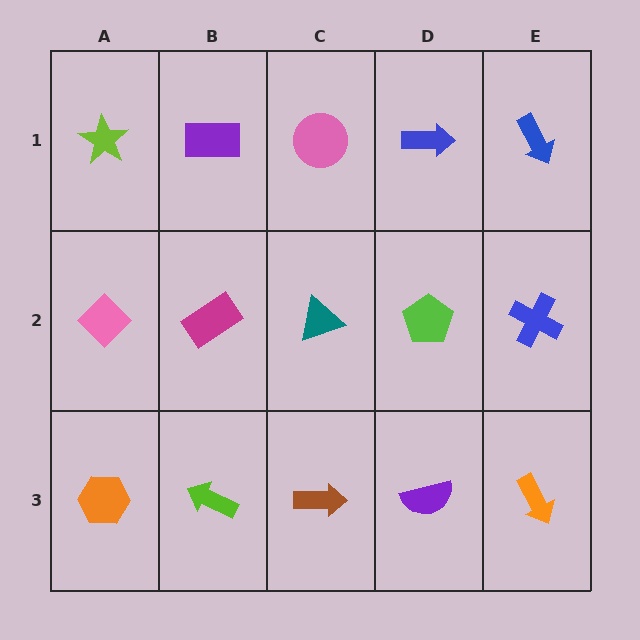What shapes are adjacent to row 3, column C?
A teal triangle (row 2, column C), a lime arrow (row 3, column B), a purple semicircle (row 3, column D).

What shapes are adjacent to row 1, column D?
A lime pentagon (row 2, column D), a pink circle (row 1, column C), a blue arrow (row 1, column E).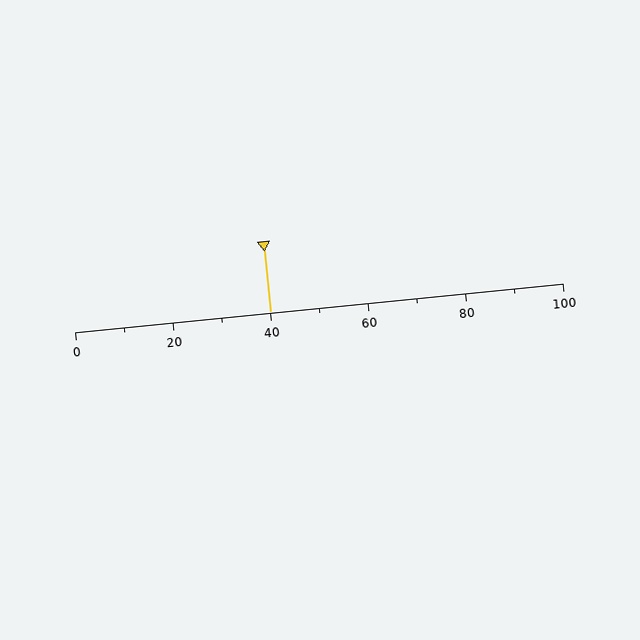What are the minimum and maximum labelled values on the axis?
The axis runs from 0 to 100.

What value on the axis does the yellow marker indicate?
The marker indicates approximately 40.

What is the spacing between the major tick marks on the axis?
The major ticks are spaced 20 apart.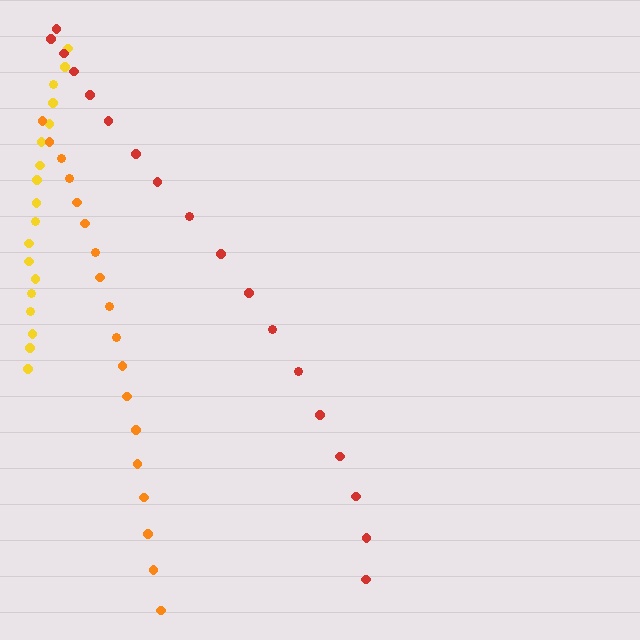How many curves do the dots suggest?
There are 3 distinct paths.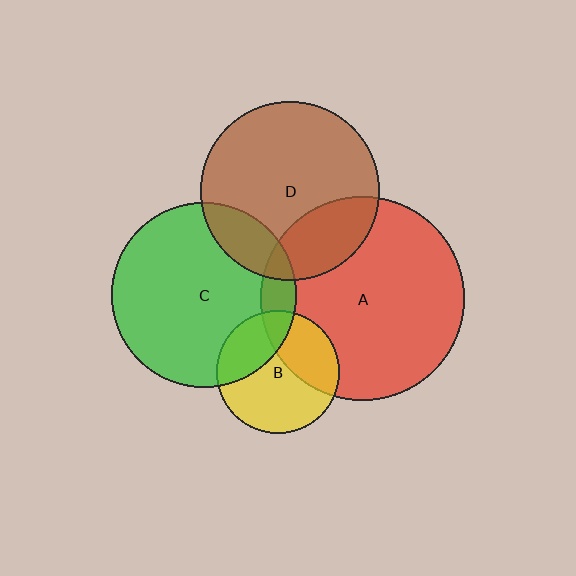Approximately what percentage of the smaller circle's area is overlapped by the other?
Approximately 10%.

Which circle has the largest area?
Circle A (red).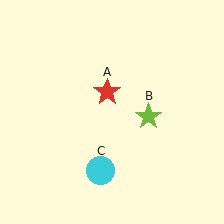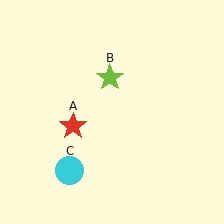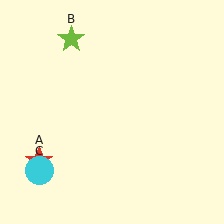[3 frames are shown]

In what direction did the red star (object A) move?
The red star (object A) moved down and to the left.